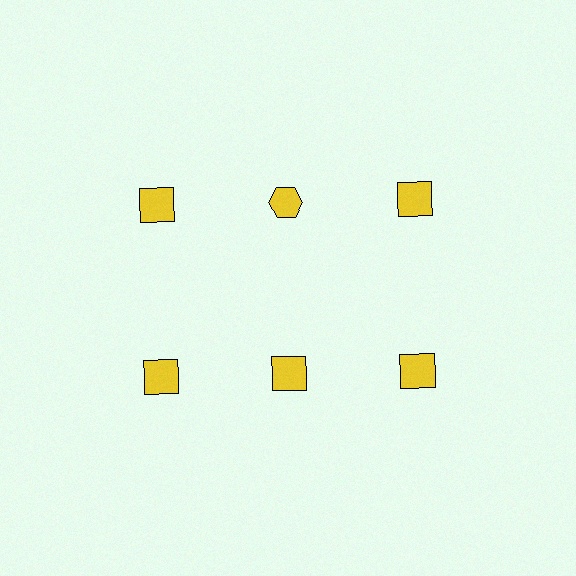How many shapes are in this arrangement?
There are 6 shapes arranged in a grid pattern.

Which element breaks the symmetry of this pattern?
The yellow hexagon in the top row, second from left column breaks the symmetry. All other shapes are yellow squares.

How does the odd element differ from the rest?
It has a different shape: hexagon instead of square.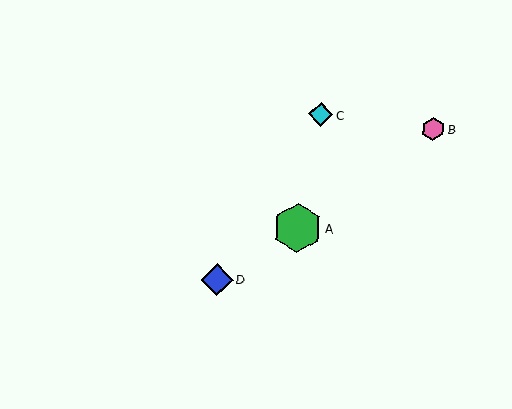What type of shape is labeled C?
Shape C is a cyan diamond.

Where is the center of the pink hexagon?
The center of the pink hexagon is at (433, 129).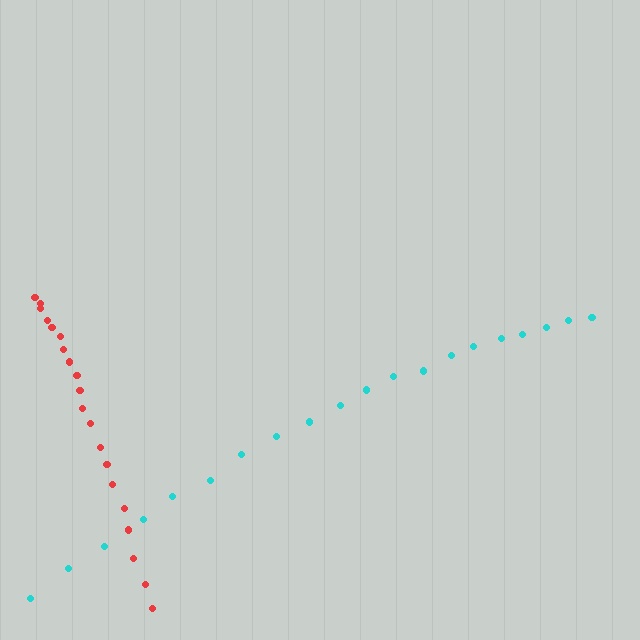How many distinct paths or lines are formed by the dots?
There are 2 distinct paths.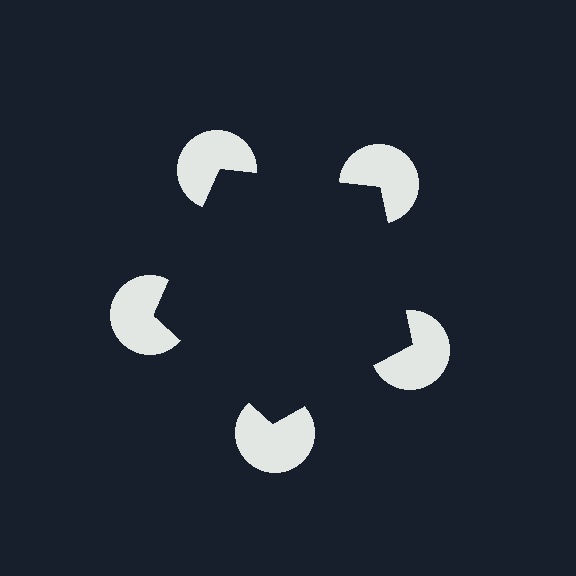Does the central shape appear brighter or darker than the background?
It typically appears slightly darker than the background, even though no actual brightness change is drawn.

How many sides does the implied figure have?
5 sides.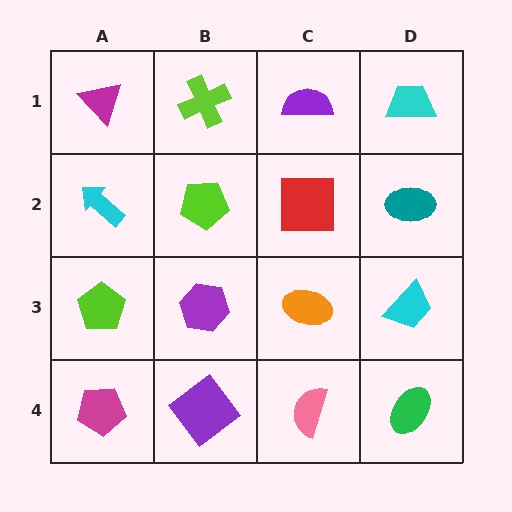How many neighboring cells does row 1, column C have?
3.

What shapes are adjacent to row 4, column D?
A cyan trapezoid (row 3, column D), a pink semicircle (row 4, column C).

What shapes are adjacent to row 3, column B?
A lime pentagon (row 2, column B), a purple diamond (row 4, column B), a lime pentagon (row 3, column A), an orange ellipse (row 3, column C).